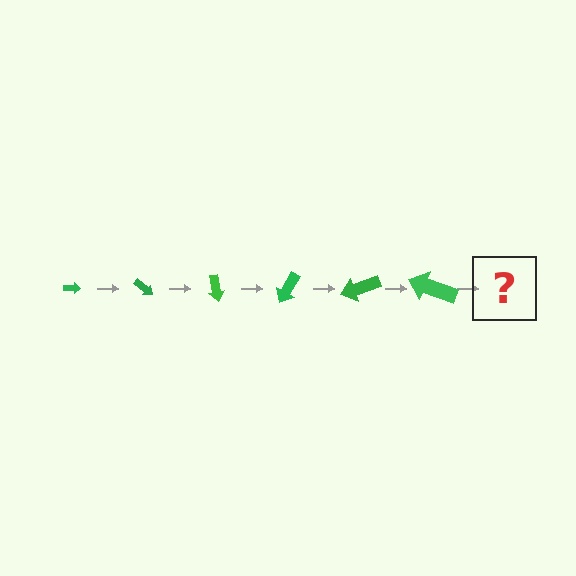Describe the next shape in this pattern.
It should be an arrow, larger than the previous one and rotated 240 degrees from the start.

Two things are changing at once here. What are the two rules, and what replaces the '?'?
The two rules are that the arrow grows larger each step and it rotates 40 degrees each step. The '?' should be an arrow, larger than the previous one and rotated 240 degrees from the start.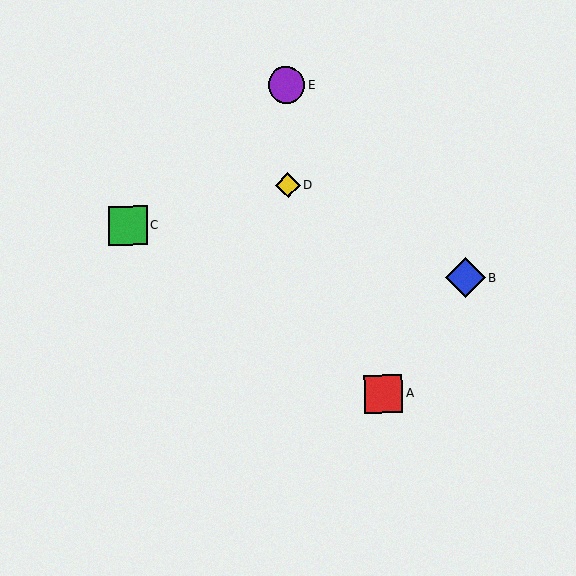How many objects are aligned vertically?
2 objects (D, E) are aligned vertically.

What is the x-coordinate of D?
Object D is at x≈288.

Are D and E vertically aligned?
Yes, both are at x≈288.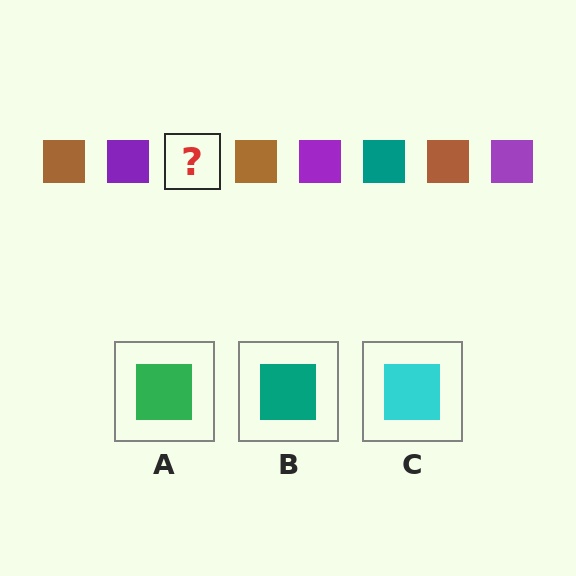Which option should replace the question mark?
Option B.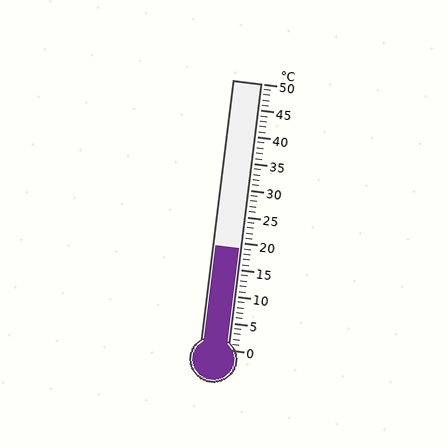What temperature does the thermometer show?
The thermometer shows approximately 19°C.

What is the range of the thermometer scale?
The thermometer scale ranges from 0°C to 50°C.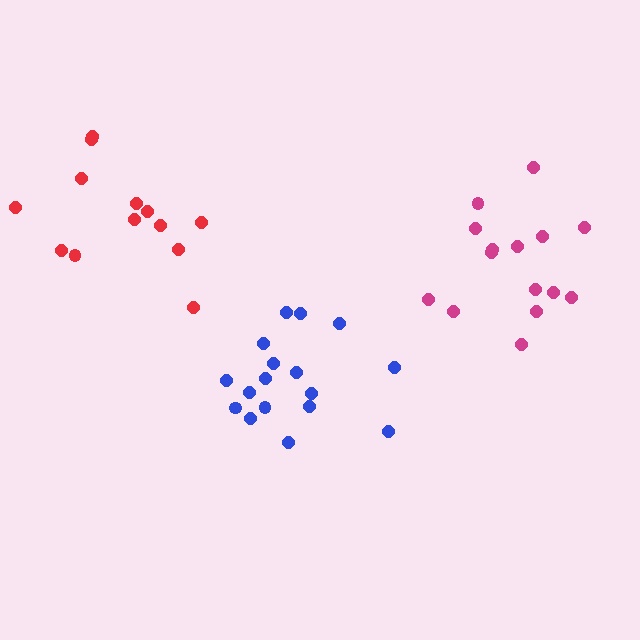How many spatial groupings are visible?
There are 3 spatial groupings.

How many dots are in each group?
Group 1: 13 dots, Group 2: 17 dots, Group 3: 15 dots (45 total).